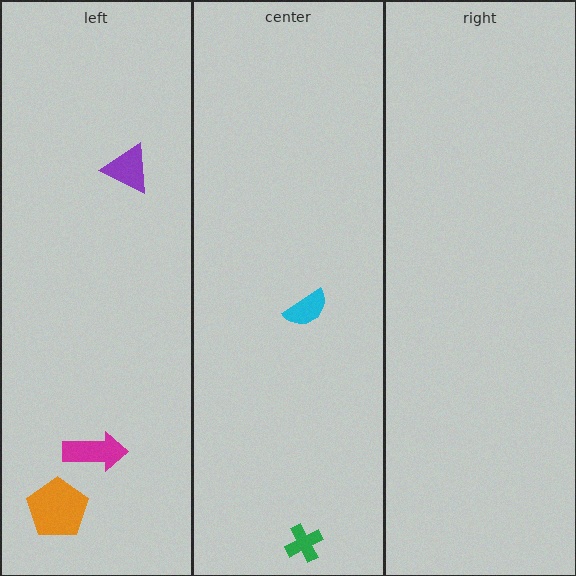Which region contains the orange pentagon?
The left region.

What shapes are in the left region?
The orange pentagon, the magenta arrow, the purple triangle.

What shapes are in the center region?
The green cross, the cyan semicircle.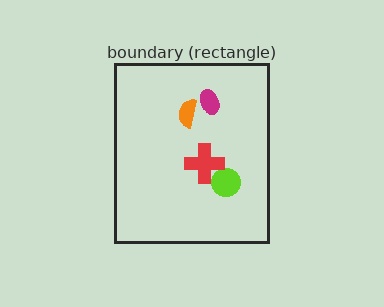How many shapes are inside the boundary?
4 inside, 0 outside.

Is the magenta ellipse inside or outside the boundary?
Inside.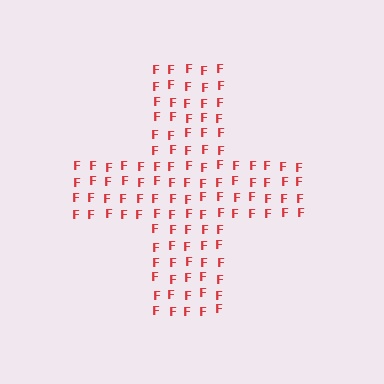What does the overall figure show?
The overall figure shows a cross.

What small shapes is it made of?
It is made of small letter F's.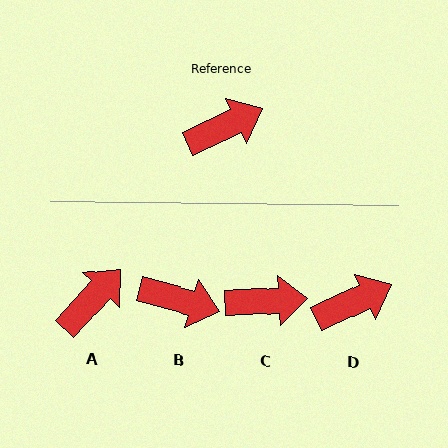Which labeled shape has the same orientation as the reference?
D.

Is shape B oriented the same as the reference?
No, it is off by about 40 degrees.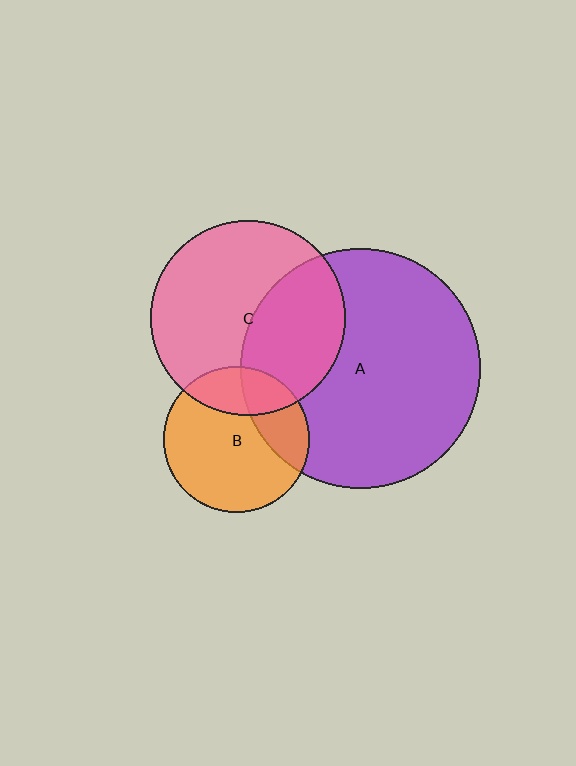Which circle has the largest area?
Circle A (purple).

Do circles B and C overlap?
Yes.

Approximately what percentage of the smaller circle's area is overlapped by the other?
Approximately 25%.